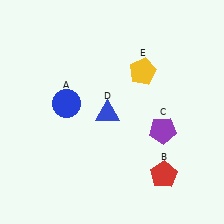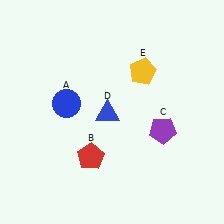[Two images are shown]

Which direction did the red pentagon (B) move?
The red pentagon (B) moved left.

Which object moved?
The red pentagon (B) moved left.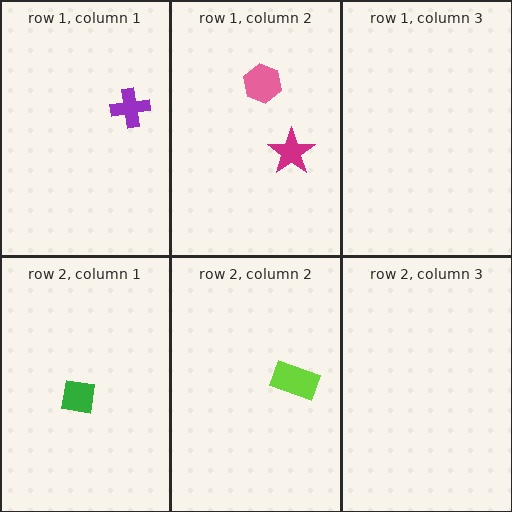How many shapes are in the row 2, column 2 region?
1.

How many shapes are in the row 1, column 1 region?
1.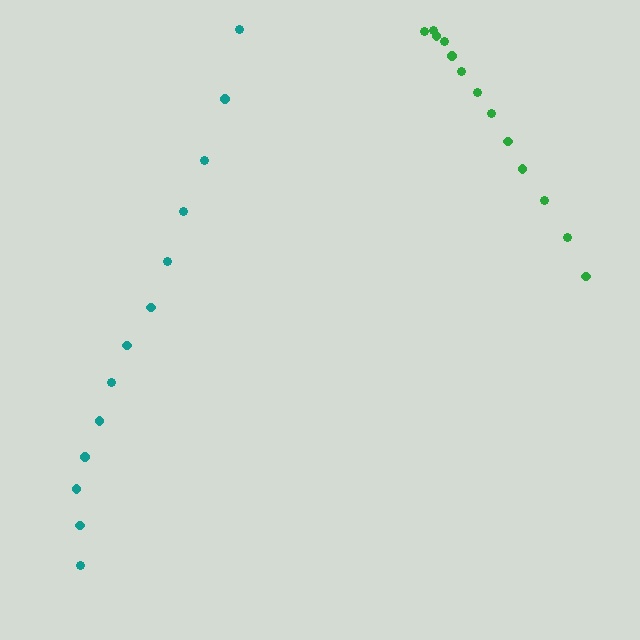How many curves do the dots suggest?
There are 2 distinct paths.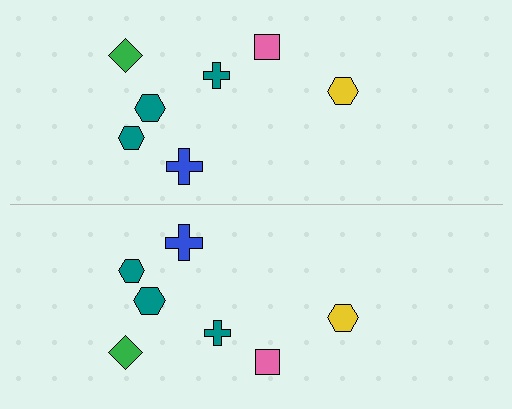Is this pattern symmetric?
Yes, this pattern has bilateral (reflection) symmetry.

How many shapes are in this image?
There are 14 shapes in this image.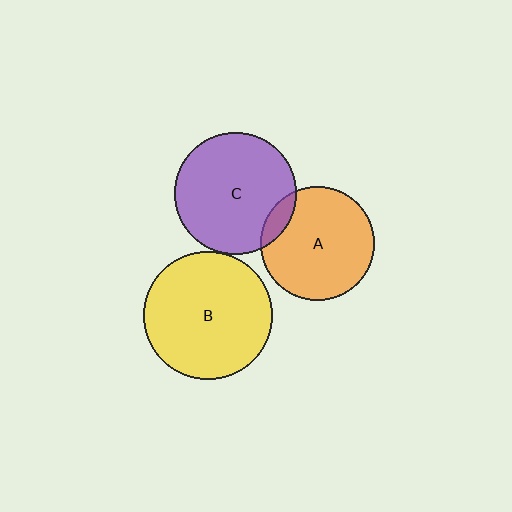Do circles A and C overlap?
Yes.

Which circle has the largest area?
Circle B (yellow).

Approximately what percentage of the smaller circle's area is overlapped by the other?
Approximately 10%.